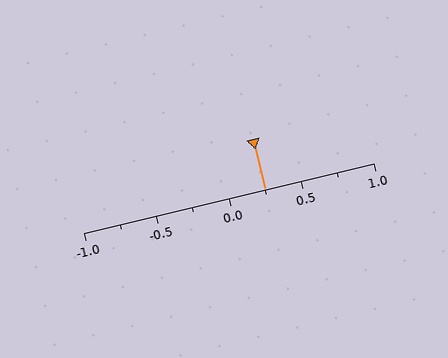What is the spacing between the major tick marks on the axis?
The major ticks are spaced 0.5 apart.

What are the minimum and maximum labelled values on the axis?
The axis runs from -1.0 to 1.0.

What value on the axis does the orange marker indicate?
The marker indicates approximately 0.25.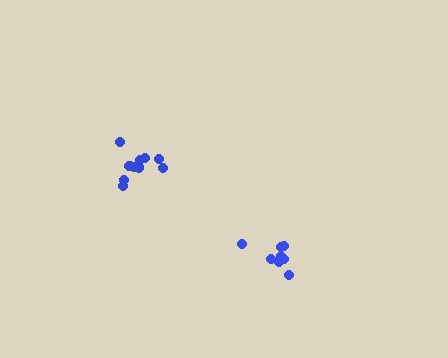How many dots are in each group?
Group 1: 8 dots, Group 2: 10 dots (18 total).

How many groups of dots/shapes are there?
There are 2 groups.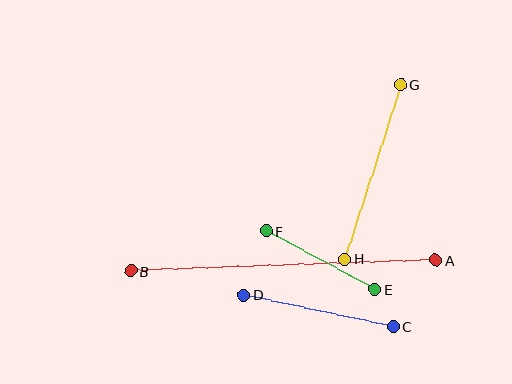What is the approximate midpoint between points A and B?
The midpoint is at approximately (283, 266) pixels.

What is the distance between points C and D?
The distance is approximately 153 pixels.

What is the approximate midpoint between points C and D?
The midpoint is at approximately (319, 311) pixels.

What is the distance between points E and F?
The distance is approximately 124 pixels.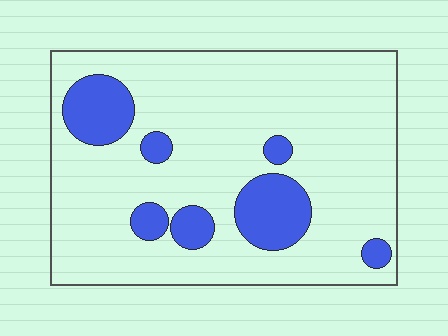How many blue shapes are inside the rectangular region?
7.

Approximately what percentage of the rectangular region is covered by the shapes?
Approximately 15%.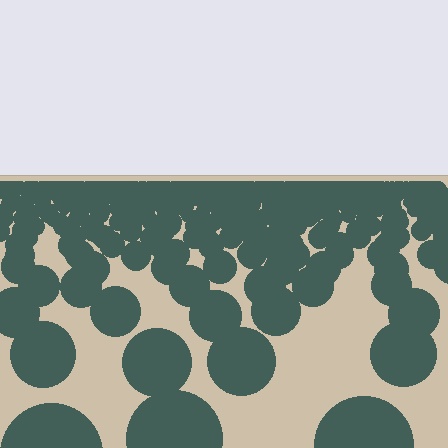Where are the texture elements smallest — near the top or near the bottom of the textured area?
Near the top.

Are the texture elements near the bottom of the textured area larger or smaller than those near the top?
Larger. Near the bottom, elements are closer to the viewer and appear at a bigger on-screen size.